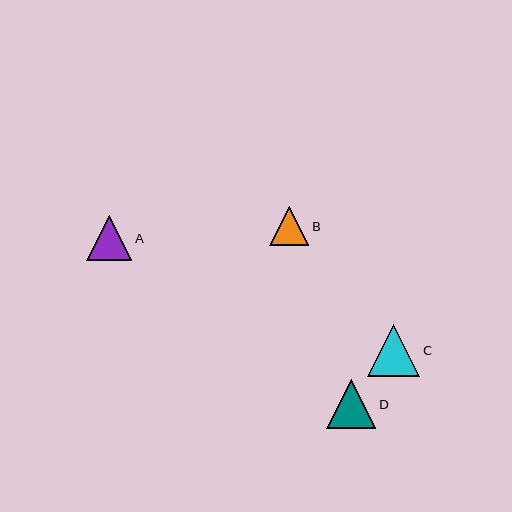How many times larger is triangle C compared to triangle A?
Triangle C is approximately 1.2 times the size of triangle A.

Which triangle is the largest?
Triangle C is the largest with a size of approximately 52 pixels.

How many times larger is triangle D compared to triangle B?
Triangle D is approximately 1.3 times the size of triangle B.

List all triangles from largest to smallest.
From largest to smallest: C, D, A, B.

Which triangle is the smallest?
Triangle B is the smallest with a size of approximately 39 pixels.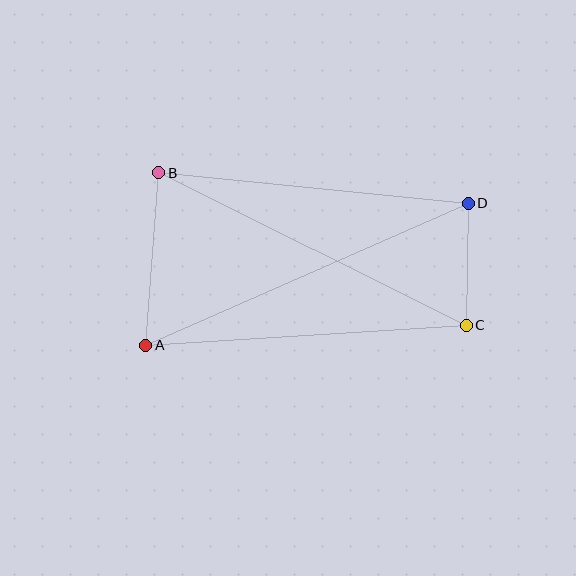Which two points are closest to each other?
Points C and D are closest to each other.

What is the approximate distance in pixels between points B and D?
The distance between B and D is approximately 311 pixels.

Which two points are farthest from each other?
Points A and D are farthest from each other.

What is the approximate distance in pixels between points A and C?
The distance between A and C is approximately 321 pixels.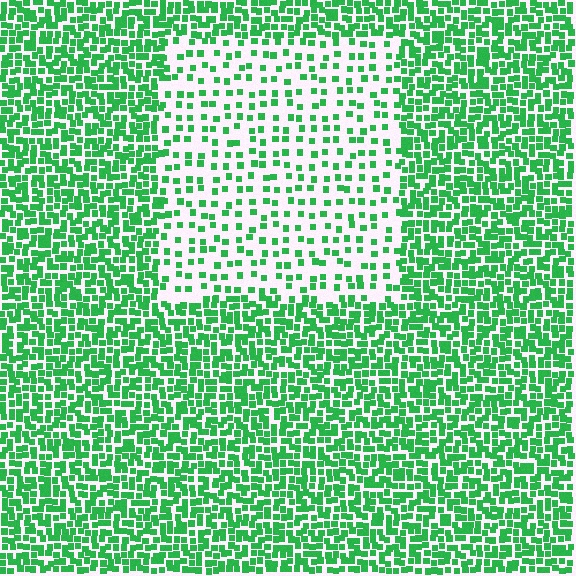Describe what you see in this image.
The image contains small green elements arranged at two different densities. A rectangle-shaped region is visible where the elements are less densely packed than the surrounding area.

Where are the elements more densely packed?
The elements are more densely packed outside the rectangle boundary.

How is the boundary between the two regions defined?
The boundary is defined by a change in element density (approximately 2.6x ratio). All elements are the same color, size, and shape.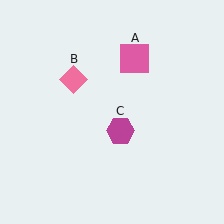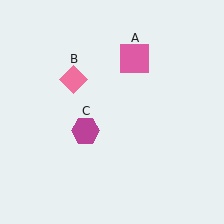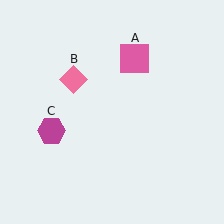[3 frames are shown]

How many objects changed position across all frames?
1 object changed position: magenta hexagon (object C).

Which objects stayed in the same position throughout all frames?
Pink square (object A) and pink diamond (object B) remained stationary.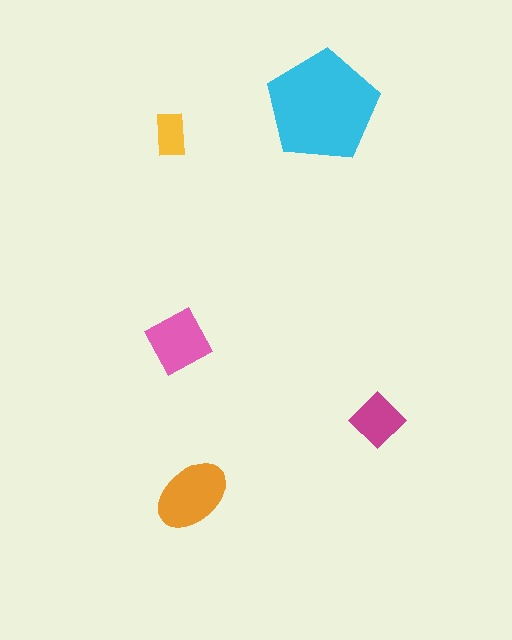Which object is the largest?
The cyan pentagon.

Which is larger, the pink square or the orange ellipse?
The orange ellipse.